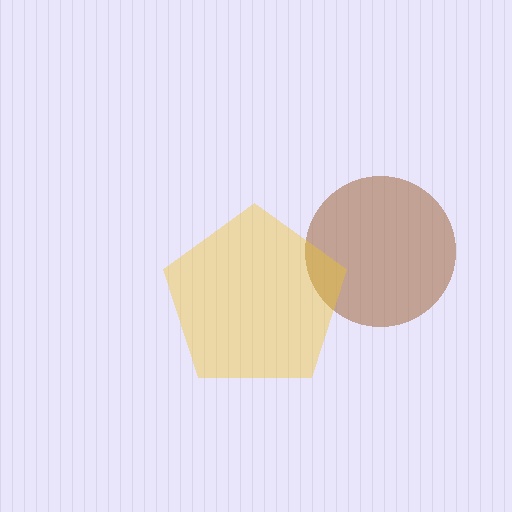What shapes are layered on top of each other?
The layered shapes are: a brown circle, a yellow pentagon.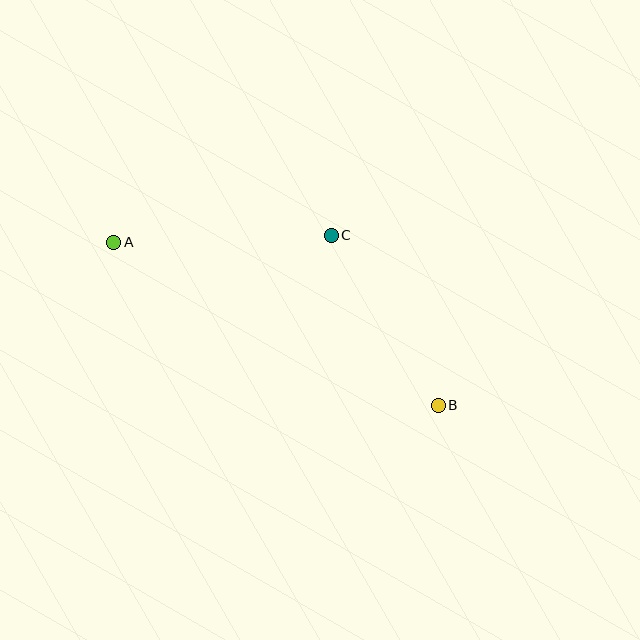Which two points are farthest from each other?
Points A and B are farthest from each other.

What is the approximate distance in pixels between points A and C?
The distance between A and C is approximately 218 pixels.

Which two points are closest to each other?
Points B and C are closest to each other.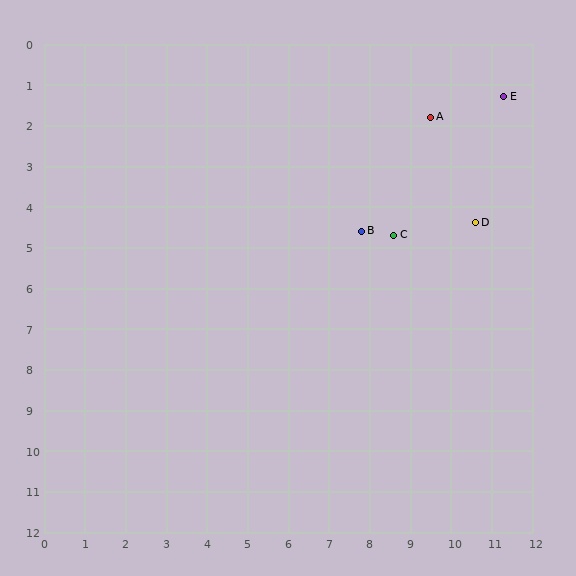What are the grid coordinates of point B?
Point B is at approximately (7.8, 4.6).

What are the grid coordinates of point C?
Point C is at approximately (8.6, 4.7).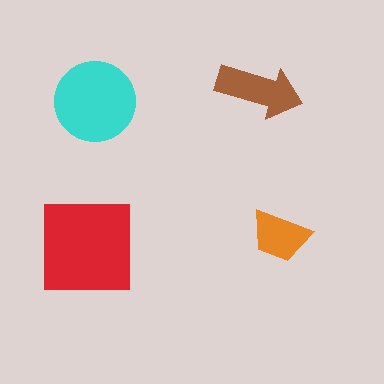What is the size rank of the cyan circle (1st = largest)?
2nd.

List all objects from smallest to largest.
The orange trapezoid, the brown arrow, the cyan circle, the red square.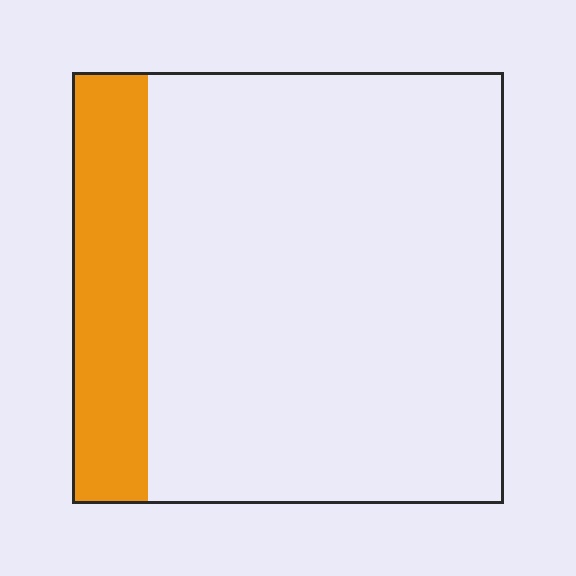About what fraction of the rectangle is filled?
About one sixth (1/6).